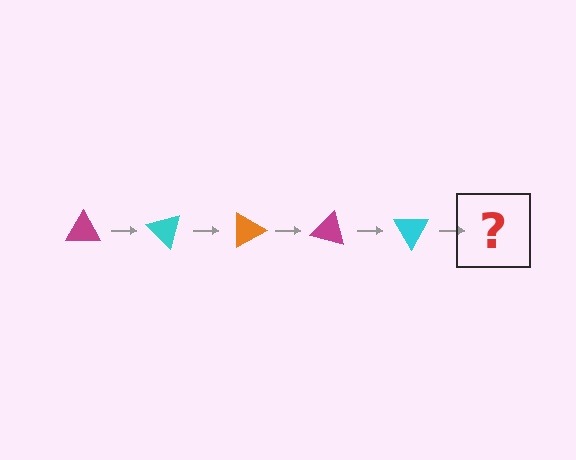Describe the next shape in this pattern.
It should be an orange triangle, rotated 225 degrees from the start.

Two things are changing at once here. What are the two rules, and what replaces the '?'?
The two rules are that it rotates 45 degrees each step and the color cycles through magenta, cyan, and orange. The '?' should be an orange triangle, rotated 225 degrees from the start.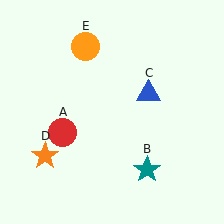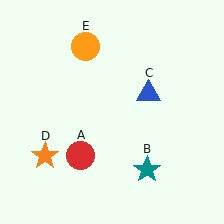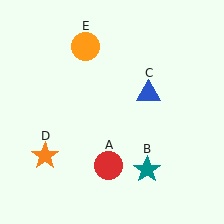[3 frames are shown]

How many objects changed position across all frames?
1 object changed position: red circle (object A).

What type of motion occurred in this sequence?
The red circle (object A) rotated counterclockwise around the center of the scene.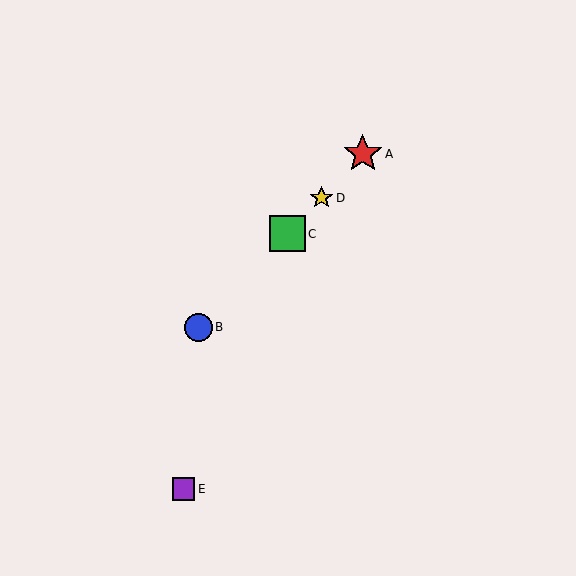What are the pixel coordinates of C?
Object C is at (287, 234).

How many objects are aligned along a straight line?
4 objects (A, B, C, D) are aligned along a straight line.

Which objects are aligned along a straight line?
Objects A, B, C, D are aligned along a straight line.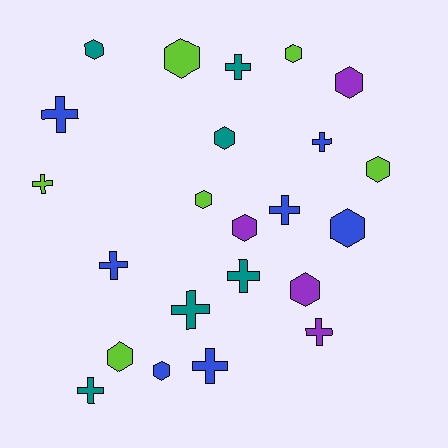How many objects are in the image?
There are 23 objects.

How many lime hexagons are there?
There are 5 lime hexagons.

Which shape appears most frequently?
Hexagon, with 12 objects.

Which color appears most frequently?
Blue, with 7 objects.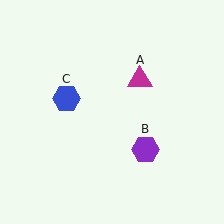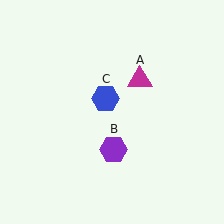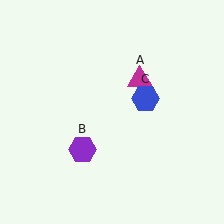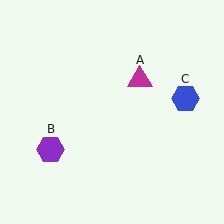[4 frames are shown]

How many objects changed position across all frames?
2 objects changed position: purple hexagon (object B), blue hexagon (object C).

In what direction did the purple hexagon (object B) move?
The purple hexagon (object B) moved left.